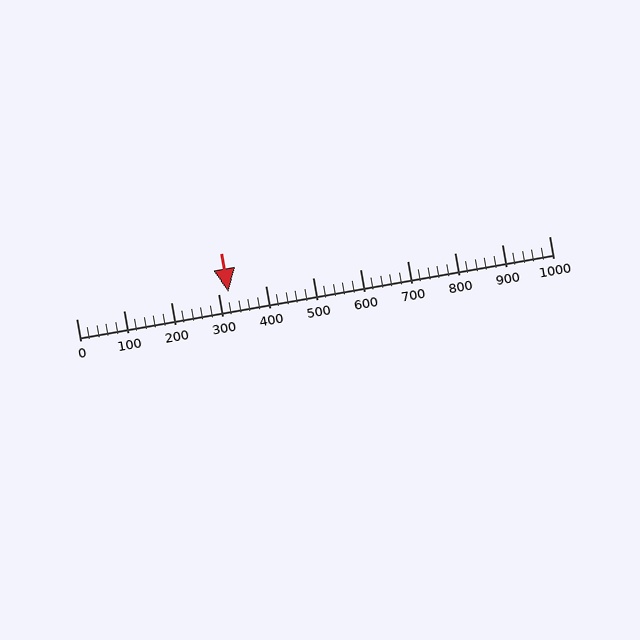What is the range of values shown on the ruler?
The ruler shows values from 0 to 1000.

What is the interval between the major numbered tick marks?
The major tick marks are spaced 100 units apart.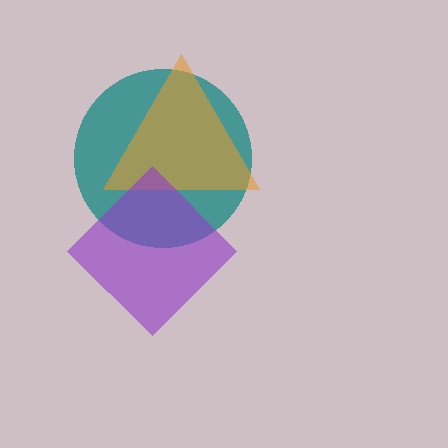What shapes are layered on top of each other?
The layered shapes are: a teal circle, an orange triangle, a purple diamond.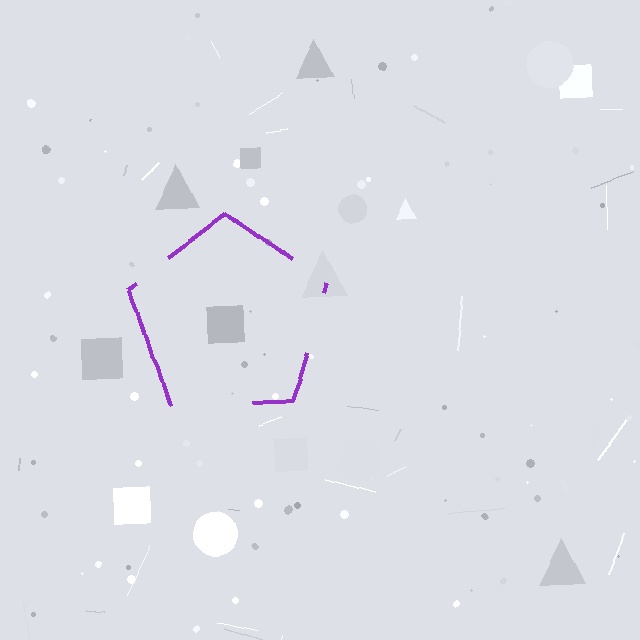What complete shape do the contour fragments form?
The contour fragments form a pentagon.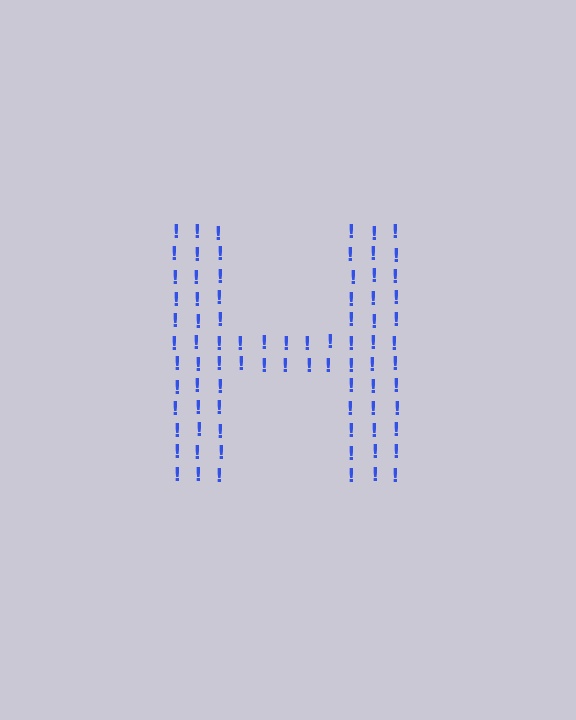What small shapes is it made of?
It is made of small exclamation marks.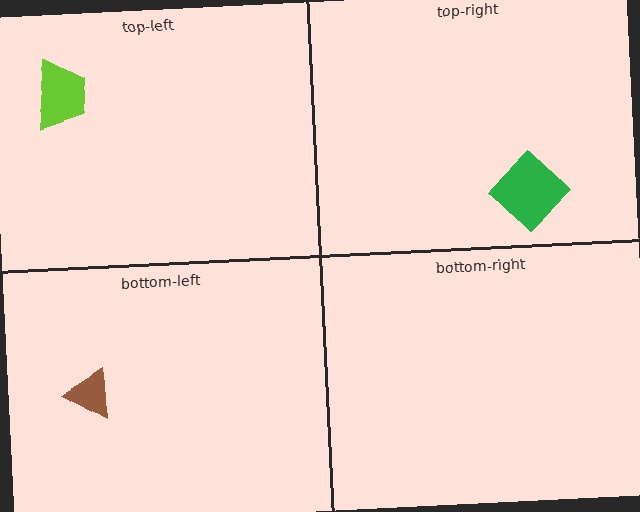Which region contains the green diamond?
The top-right region.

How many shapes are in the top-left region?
1.